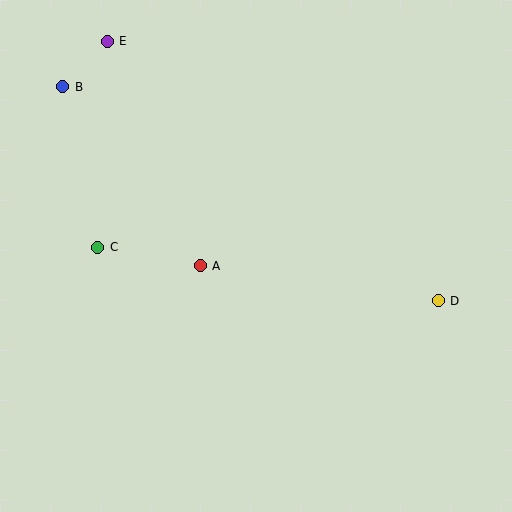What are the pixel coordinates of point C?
Point C is at (98, 247).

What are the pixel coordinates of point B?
Point B is at (63, 87).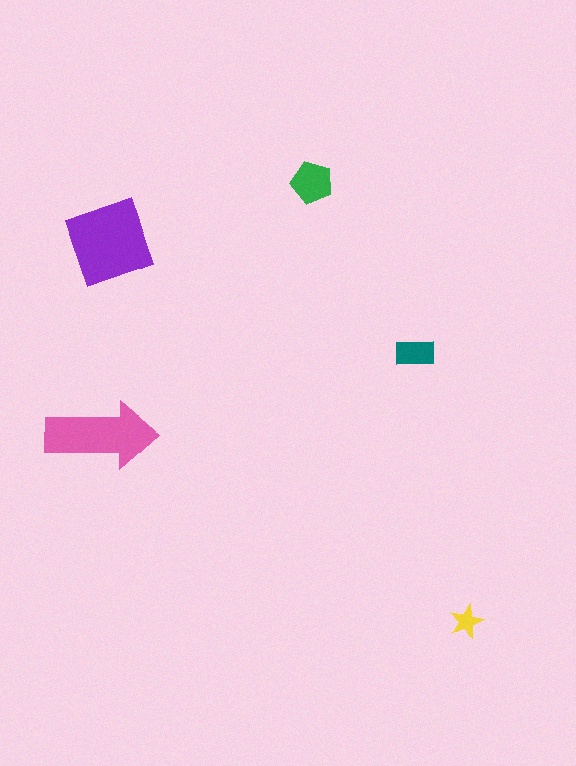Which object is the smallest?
The yellow star.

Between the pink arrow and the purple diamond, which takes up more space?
The purple diamond.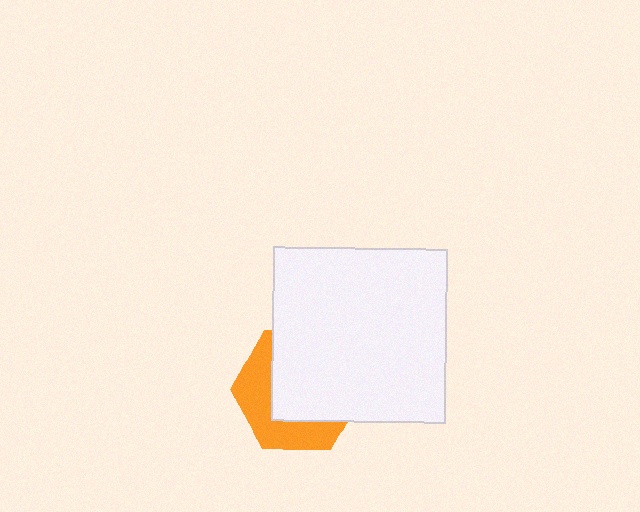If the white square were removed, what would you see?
You would see the complete orange hexagon.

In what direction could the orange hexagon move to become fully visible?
The orange hexagon could move toward the lower-left. That would shift it out from behind the white square entirely.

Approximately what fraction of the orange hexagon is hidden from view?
Roughly 60% of the orange hexagon is hidden behind the white square.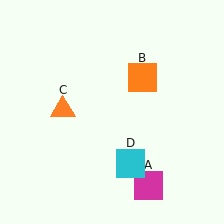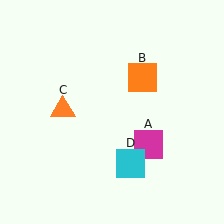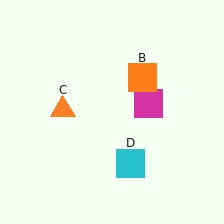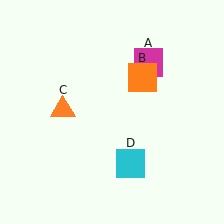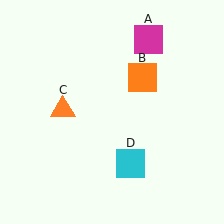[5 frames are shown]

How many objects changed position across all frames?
1 object changed position: magenta square (object A).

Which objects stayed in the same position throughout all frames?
Orange square (object B) and orange triangle (object C) and cyan square (object D) remained stationary.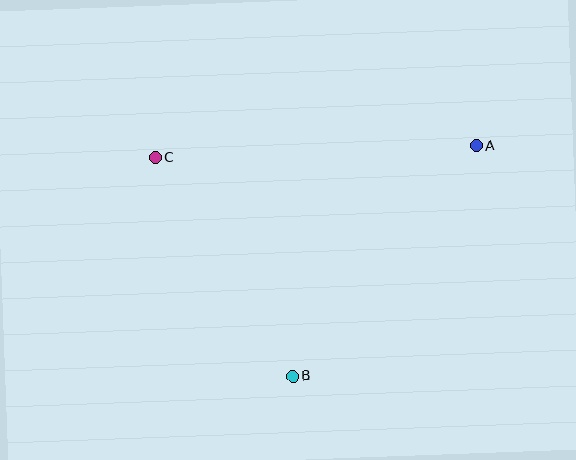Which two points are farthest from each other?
Points A and C are farthest from each other.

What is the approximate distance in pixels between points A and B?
The distance between A and B is approximately 295 pixels.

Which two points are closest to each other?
Points B and C are closest to each other.